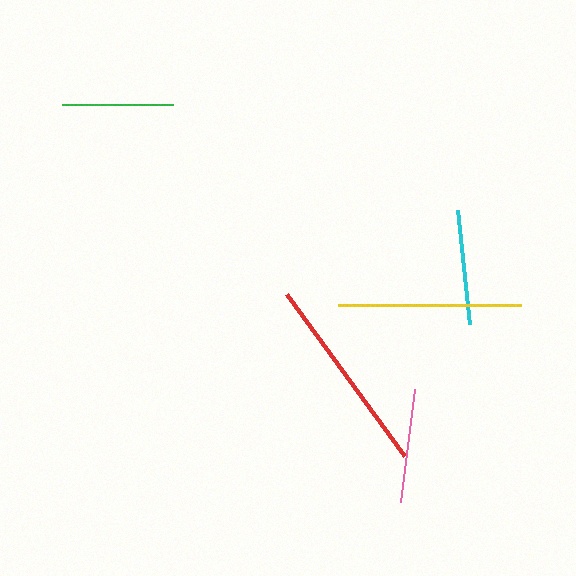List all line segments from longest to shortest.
From longest to shortest: red, yellow, cyan, pink, green.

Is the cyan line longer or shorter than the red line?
The red line is longer than the cyan line.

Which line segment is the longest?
The red line is the longest at approximately 200 pixels.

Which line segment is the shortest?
The green line is the shortest at approximately 111 pixels.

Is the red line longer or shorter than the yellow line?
The red line is longer than the yellow line.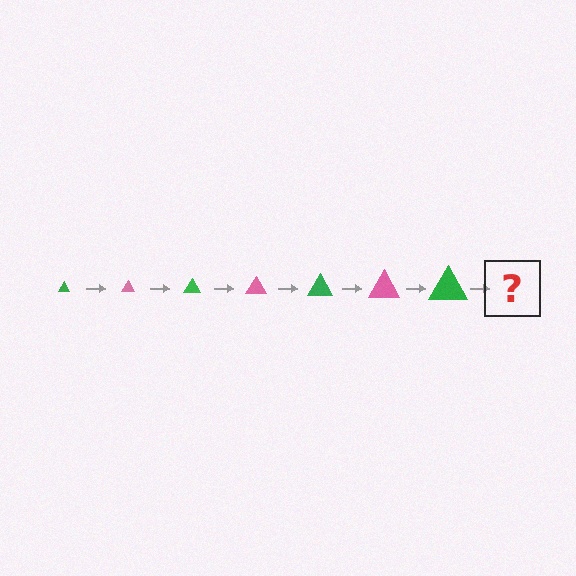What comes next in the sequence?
The next element should be a pink triangle, larger than the previous one.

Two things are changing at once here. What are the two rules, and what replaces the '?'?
The two rules are that the triangle grows larger each step and the color cycles through green and pink. The '?' should be a pink triangle, larger than the previous one.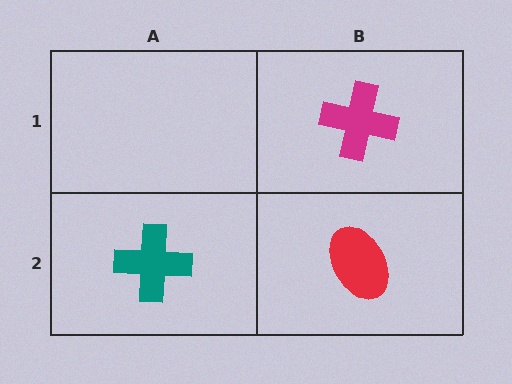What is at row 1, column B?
A magenta cross.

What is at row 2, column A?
A teal cross.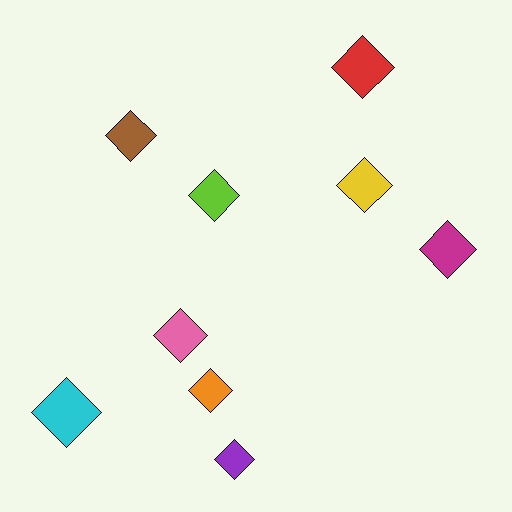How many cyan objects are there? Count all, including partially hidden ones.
There is 1 cyan object.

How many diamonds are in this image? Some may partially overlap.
There are 9 diamonds.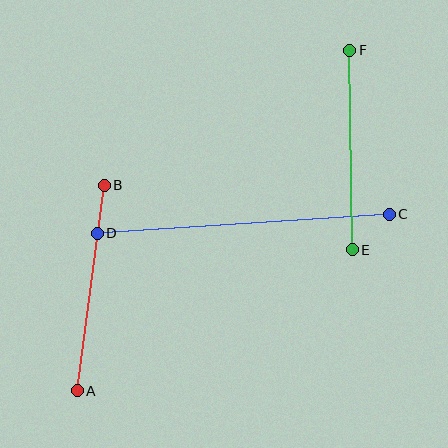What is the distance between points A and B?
The distance is approximately 207 pixels.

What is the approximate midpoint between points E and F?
The midpoint is at approximately (351, 150) pixels.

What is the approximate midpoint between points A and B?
The midpoint is at approximately (91, 288) pixels.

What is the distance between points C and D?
The distance is approximately 292 pixels.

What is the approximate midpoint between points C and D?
The midpoint is at approximately (243, 224) pixels.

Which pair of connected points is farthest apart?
Points C and D are farthest apart.